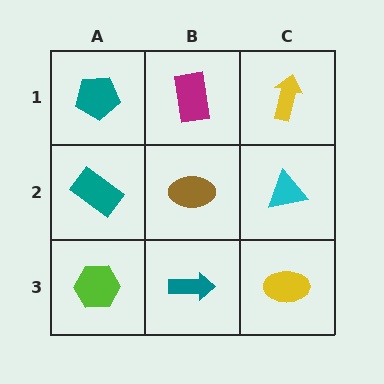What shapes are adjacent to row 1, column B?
A brown ellipse (row 2, column B), a teal pentagon (row 1, column A), a yellow arrow (row 1, column C).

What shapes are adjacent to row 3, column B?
A brown ellipse (row 2, column B), a lime hexagon (row 3, column A), a yellow ellipse (row 3, column C).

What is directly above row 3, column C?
A cyan triangle.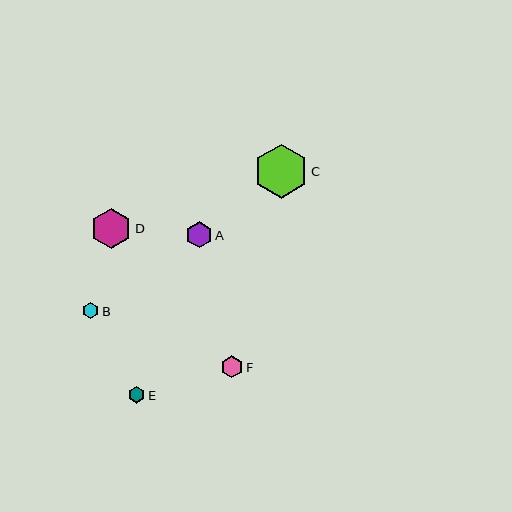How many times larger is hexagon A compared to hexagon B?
Hexagon A is approximately 1.6 times the size of hexagon B.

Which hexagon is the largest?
Hexagon C is the largest with a size of approximately 53 pixels.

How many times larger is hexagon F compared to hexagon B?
Hexagon F is approximately 1.4 times the size of hexagon B.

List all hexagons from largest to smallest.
From largest to smallest: C, D, A, F, E, B.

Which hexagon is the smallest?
Hexagon B is the smallest with a size of approximately 16 pixels.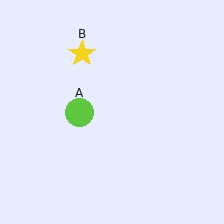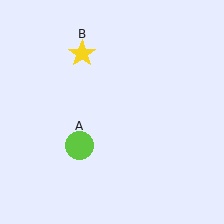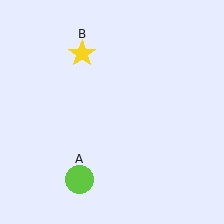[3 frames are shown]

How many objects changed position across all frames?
1 object changed position: lime circle (object A).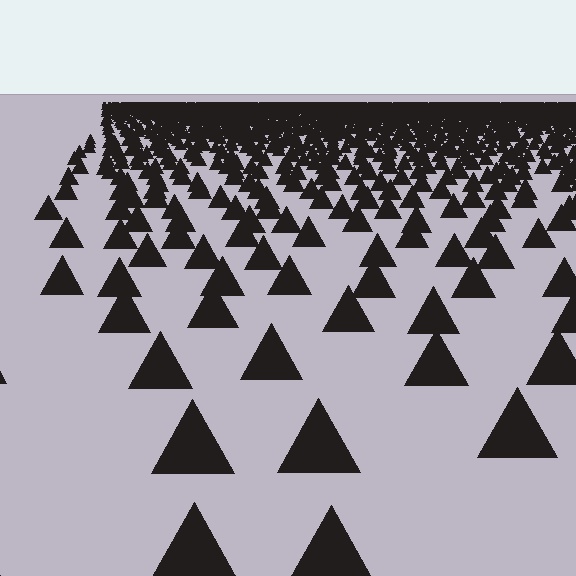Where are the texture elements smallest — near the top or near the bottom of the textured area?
Near the top.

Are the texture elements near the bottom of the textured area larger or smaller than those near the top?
Larger. Near the bottom, elements are closer to the viewer and appear at a bigger on-screen size.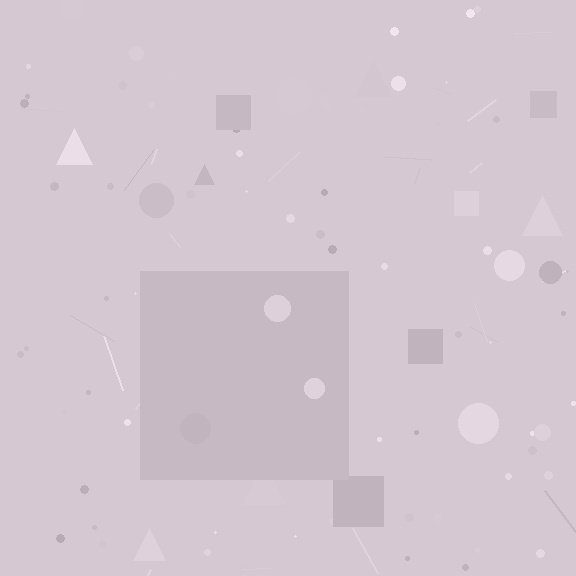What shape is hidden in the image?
A square is hidden in the image.